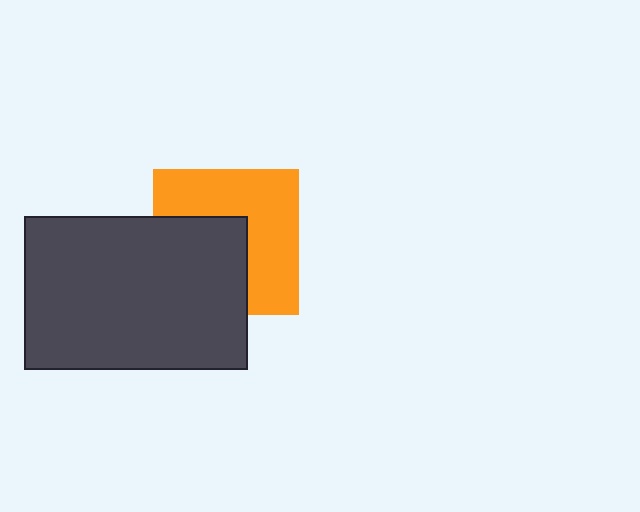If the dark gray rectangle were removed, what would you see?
You would see the complete orange square.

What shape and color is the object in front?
The object in front is a dark gray rectangle.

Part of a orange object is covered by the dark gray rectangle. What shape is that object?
It is a square.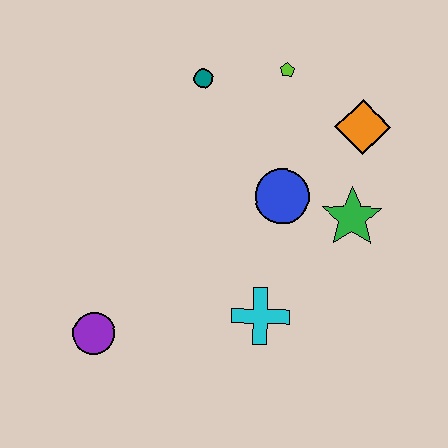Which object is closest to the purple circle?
The cyan cross is closest to the purple circle.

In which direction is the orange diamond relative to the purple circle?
The orange diamond is to the right of the purple circle.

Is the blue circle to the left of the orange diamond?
Yes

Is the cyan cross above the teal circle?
No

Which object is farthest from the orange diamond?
The purple circle is farthest from the orange diamond.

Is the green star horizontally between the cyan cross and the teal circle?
No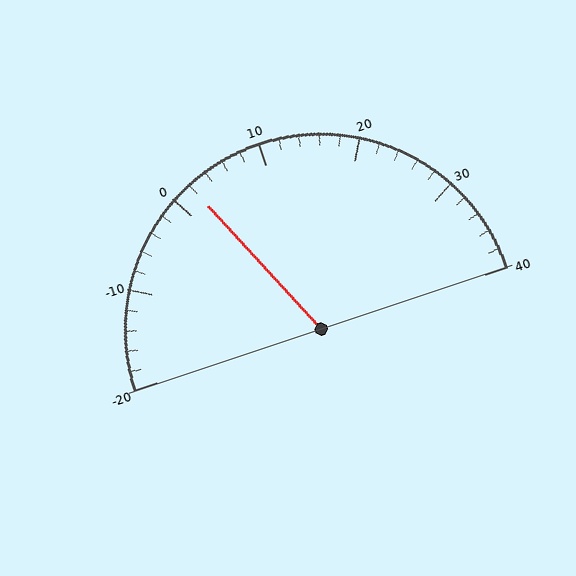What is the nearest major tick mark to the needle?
The nearest major tick mark is 0.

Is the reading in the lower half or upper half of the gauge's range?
The reading is in the lower half of the range (-20 to 40).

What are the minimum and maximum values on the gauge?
The gauge ranges from -20 to 40.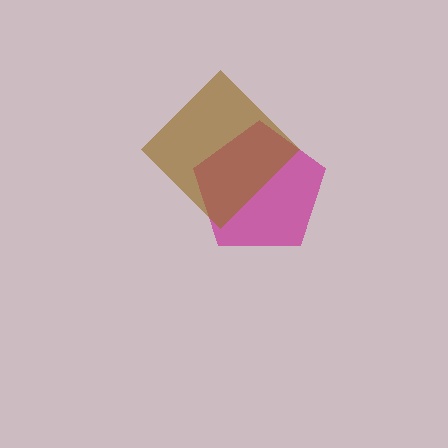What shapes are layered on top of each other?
The layered shapes are: a magenta pentagon, a brown diamond.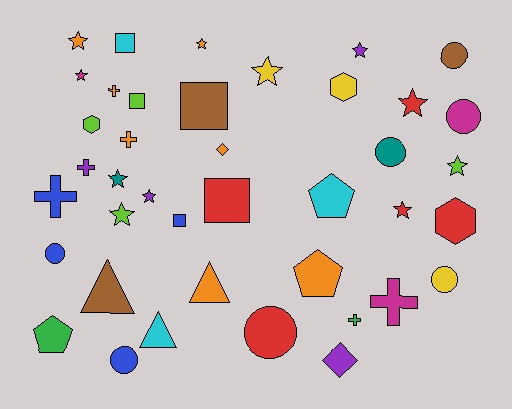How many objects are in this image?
There are 40 objects.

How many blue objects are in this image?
There are 4 blue objects.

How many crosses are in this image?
There are 6 crosses.